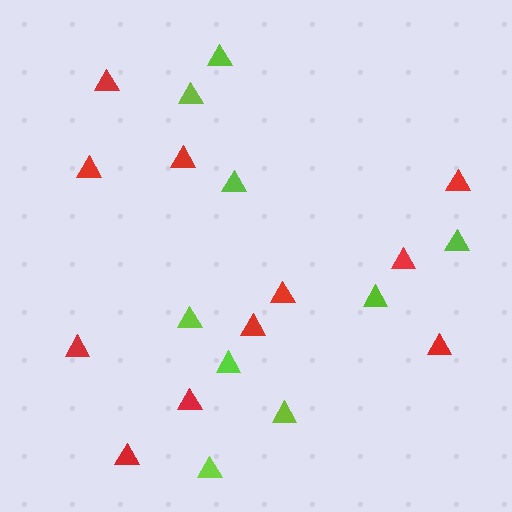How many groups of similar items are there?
There are 2 groups: one group of red triangles (11) and one group of lime triangles (9).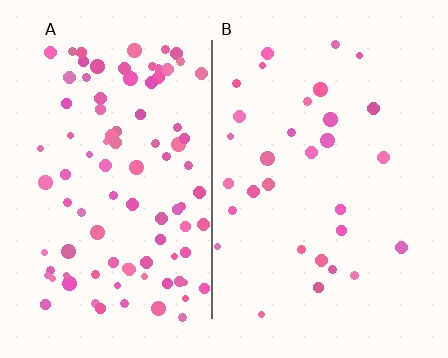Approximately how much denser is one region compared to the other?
Approximately 3.0× — region A over region B.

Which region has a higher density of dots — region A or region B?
A (the left).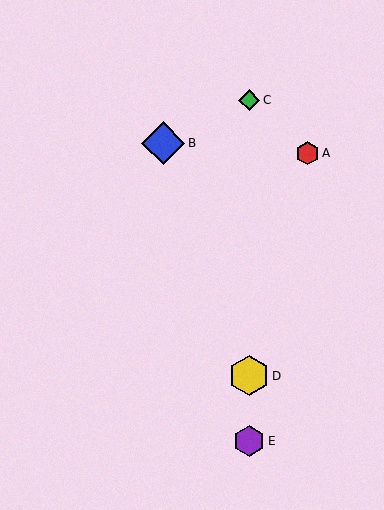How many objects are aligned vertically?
3 objects (C, D, E) are aligned vertically.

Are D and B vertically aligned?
No, D is at x≈249 and B is at x≈163.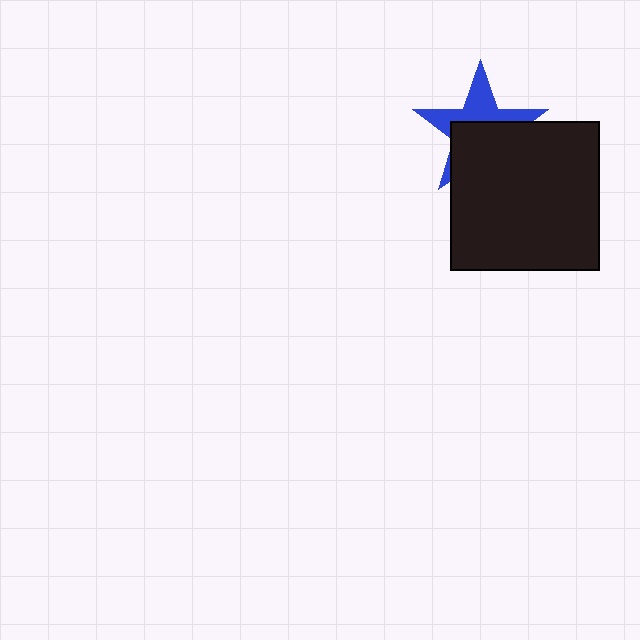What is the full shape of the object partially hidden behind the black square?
The partially hidden object is a blue star.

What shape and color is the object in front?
The object in front is a black square.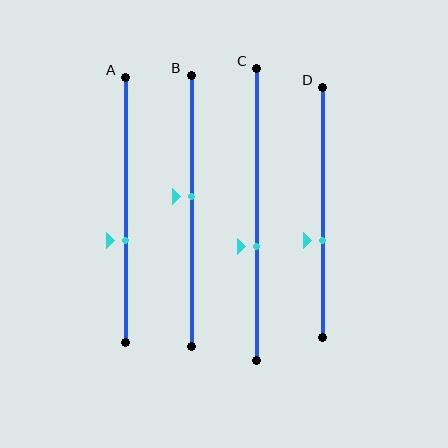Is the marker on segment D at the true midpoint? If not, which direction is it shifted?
No, the marker on segment D is shifted downward by about 11% of the segment length.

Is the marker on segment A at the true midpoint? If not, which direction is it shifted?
No, the marker on segment A is shifted downward by about 11% of the segment length.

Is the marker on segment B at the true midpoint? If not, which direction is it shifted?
No, the marker on segment B is shifted upward by about 5% of the segment length.